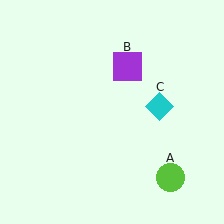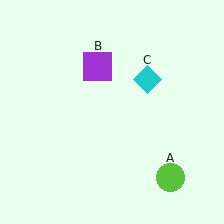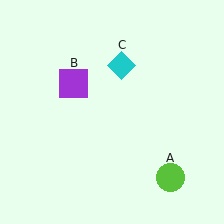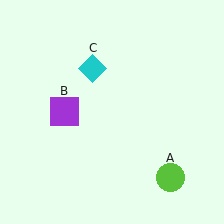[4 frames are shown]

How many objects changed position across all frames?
2 objects changed position: purple square (object B), cyan diamond (object C).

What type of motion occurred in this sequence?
The purple square (object B), cyan diamond (object C) rotated counterclockwise around the center of the scene.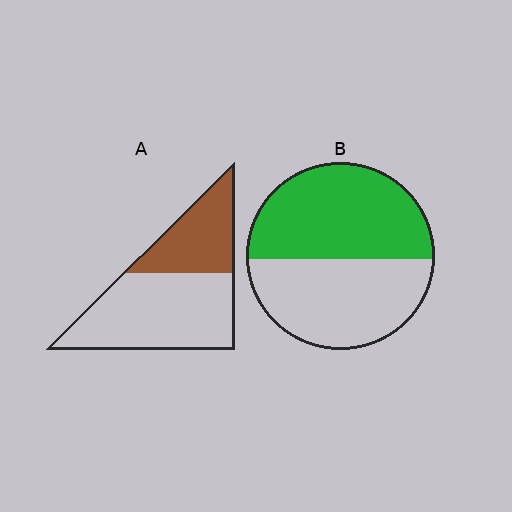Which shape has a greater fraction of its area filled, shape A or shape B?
Shape B.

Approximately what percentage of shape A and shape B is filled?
A is approximately 35% and B is approximately 50%.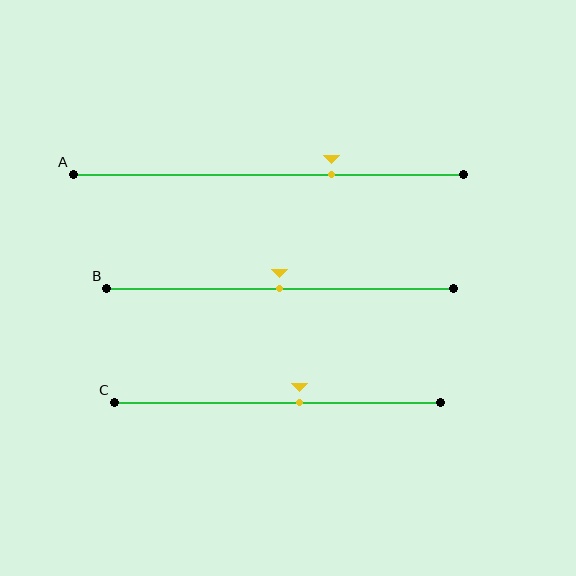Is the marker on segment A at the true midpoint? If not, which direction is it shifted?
No, the marker on segment A is shifted to the right by about 16% of the segment length.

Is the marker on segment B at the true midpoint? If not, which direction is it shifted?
Yes, the marker on segment B is at the true midpoint.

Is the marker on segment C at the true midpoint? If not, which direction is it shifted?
No, the marker on segment C is shifted to the right by about 7% of the segment length.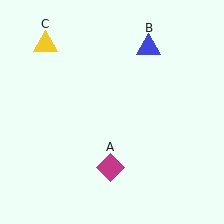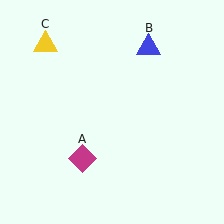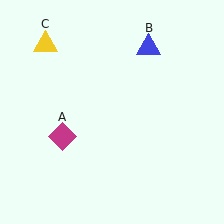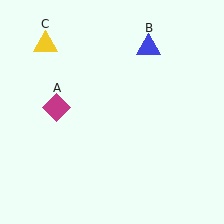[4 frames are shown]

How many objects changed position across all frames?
1 object changed position: magenta diamond (object A).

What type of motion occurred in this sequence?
The magenta diamond (object A) rotated clockwise around the center of the scene.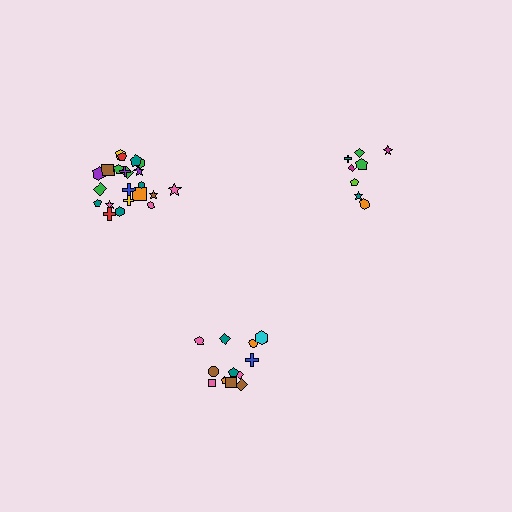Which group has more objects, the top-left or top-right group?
The top-left group.